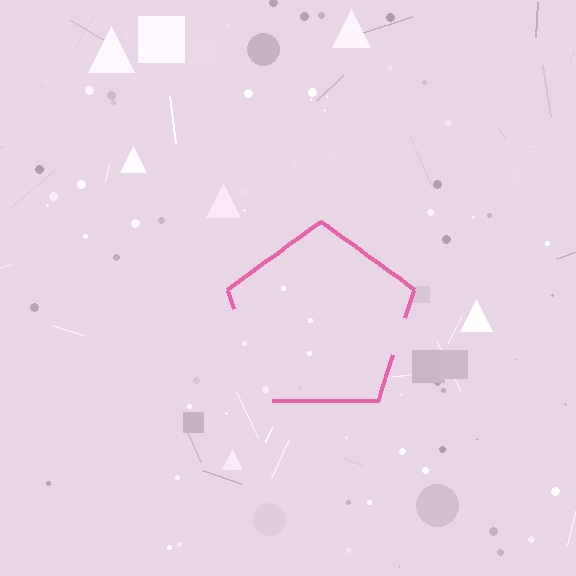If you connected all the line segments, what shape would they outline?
They would outline a pentagon.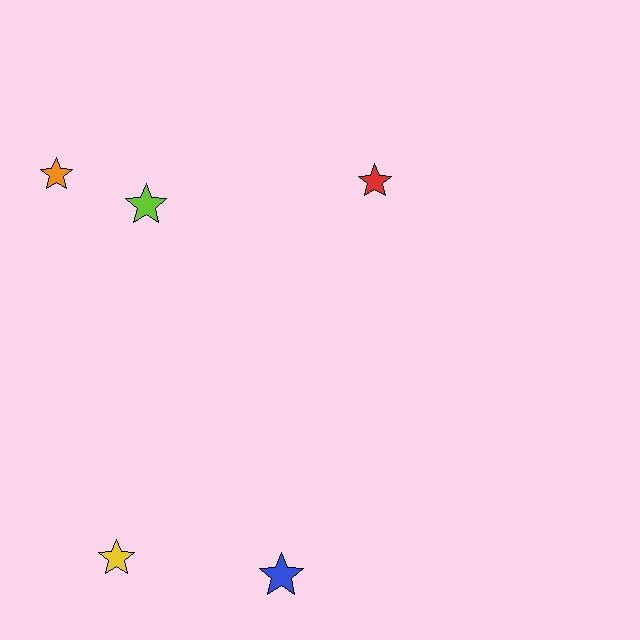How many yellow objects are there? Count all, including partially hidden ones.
There is 1 yellow object.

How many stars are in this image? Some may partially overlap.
There are 5 stars.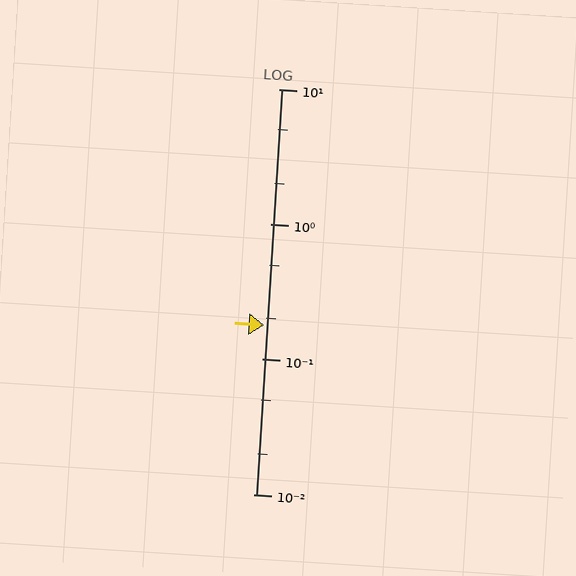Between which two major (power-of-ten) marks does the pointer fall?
The pointer is between 0.1 and 1.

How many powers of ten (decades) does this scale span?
The scale spans 3 decades, from 0.01 to 10.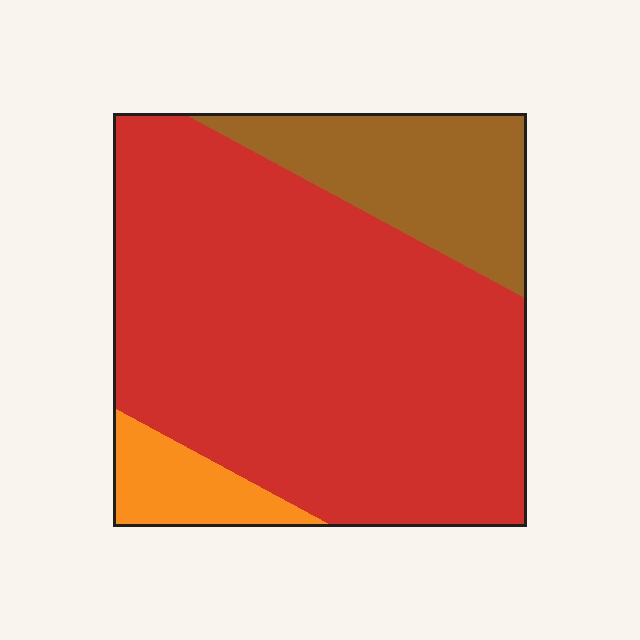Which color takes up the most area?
Red, at roughly 75%.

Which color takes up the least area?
Orange, at roughly 10%.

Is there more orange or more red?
Red.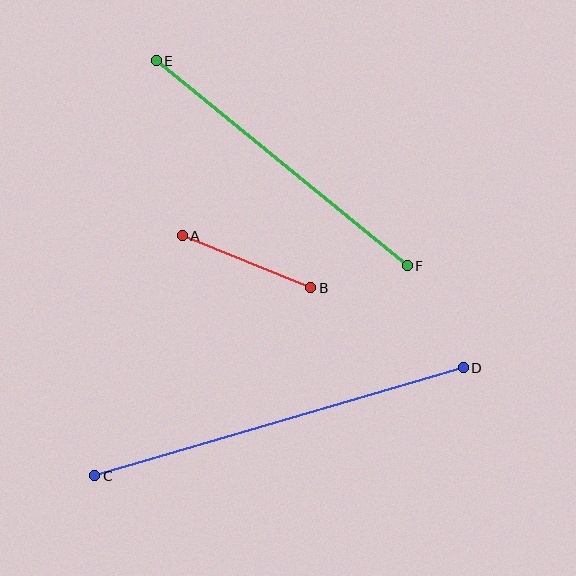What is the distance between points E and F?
The distance is approximately 324 pixels.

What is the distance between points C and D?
The distance is approximately 384 pixels.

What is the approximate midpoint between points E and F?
The midpoint is at approximately (282, 163) pixels.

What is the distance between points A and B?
The distance is approximately 139 pixels.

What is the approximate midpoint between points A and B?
The midpoint is at approximately (247, 262) pixels.